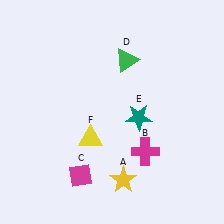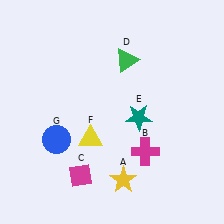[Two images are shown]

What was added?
A blue circle (G) was added in Image 2.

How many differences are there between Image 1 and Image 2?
There is 1 difference between the two images.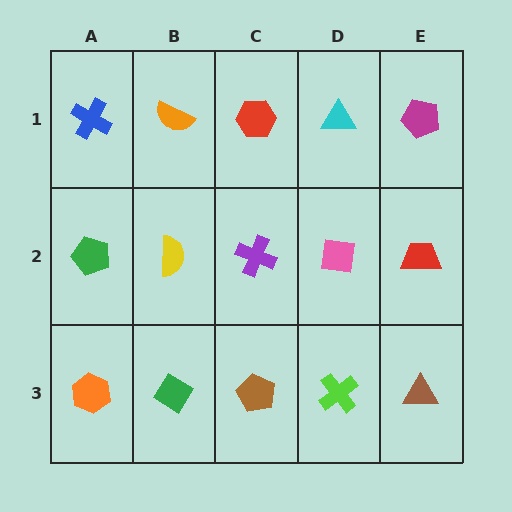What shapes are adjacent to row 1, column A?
A green pentagon (row 2, column A), an orange semicircle (row 1, column B).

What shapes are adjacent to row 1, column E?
A red trapezoid (row 2, column E), a cyan triangle (row 1, column D).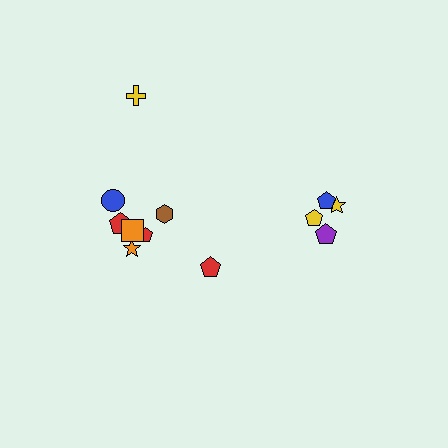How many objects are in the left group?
There are 8 objects.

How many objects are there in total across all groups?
There are 12 objects.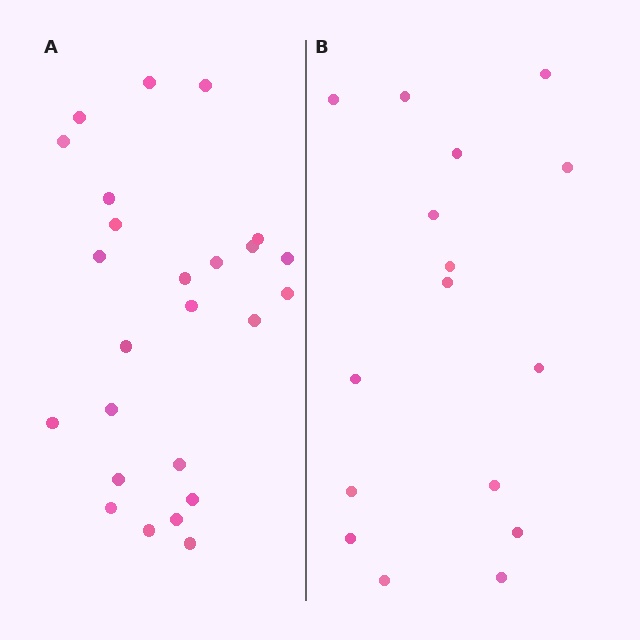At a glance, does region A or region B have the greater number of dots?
Region A (the left region) has more dots.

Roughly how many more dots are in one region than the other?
Region A has roughly 8 or so more dots than region B.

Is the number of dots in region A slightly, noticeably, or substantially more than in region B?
Region A has substantially more. The ratio is roughly 1.6 to 1.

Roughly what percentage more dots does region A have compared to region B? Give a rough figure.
About 55% more.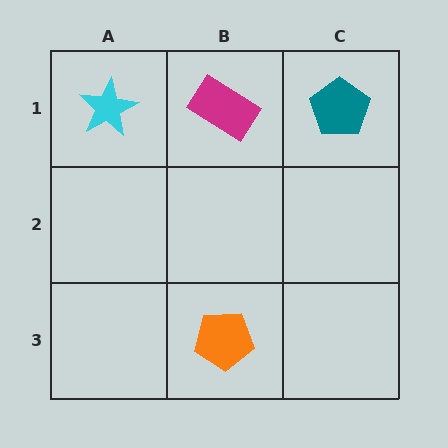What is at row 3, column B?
An orange pentagon.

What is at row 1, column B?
A magenta rectangle.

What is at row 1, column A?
A cyan star.